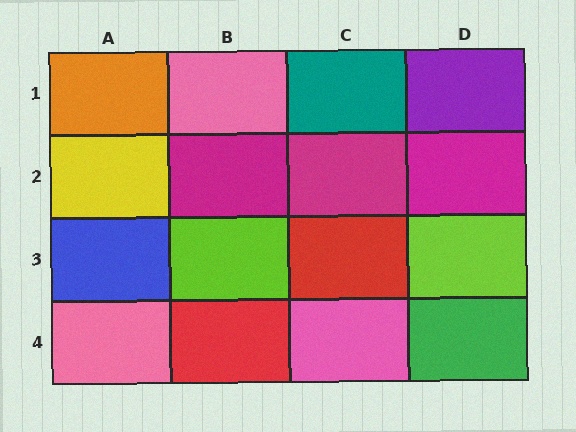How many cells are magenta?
3 cells are magenta.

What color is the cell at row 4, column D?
Green.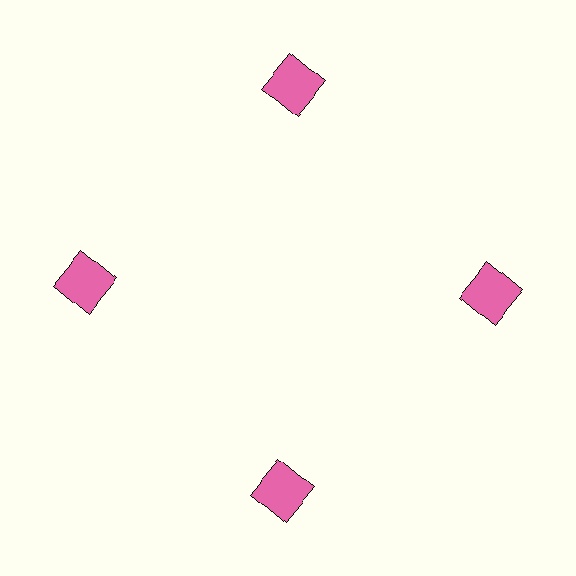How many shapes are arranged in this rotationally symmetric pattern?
There are 4 shapes, arranged in 4 groups of 1.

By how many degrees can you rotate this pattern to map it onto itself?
The pattern maps onto itself every 90 degrees of rotation.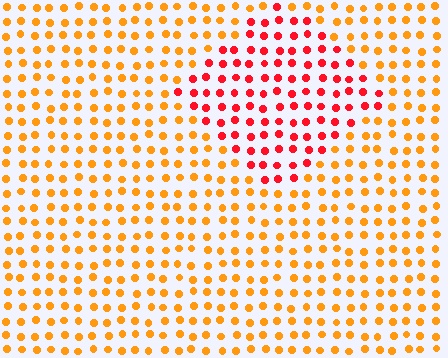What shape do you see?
I see a diamond.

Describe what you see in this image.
The image is filled with small orange elements in a uniform arrangement. A diamond-shaped region is visible where the elements are tinted to a slightly different hue, forming a subtle color boundary.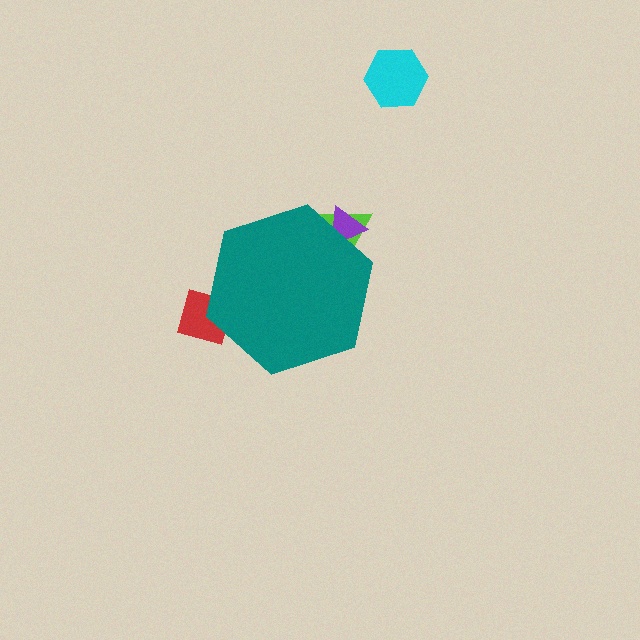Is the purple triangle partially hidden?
Yes, the purple triangle is partially hidden behind the teal hexagon.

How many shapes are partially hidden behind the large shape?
3 shapes are partially hidden.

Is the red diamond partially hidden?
Yes, the red diamond is partially hidden behind the teal hexagon.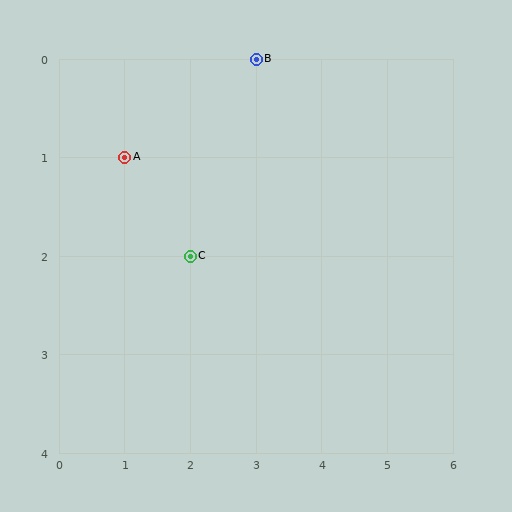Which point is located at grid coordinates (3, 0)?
Point B is at (3, 0).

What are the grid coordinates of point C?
Point C is at grid coordinates (2, 2).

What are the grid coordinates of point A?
Point A is at grid coordinates (1, 1).